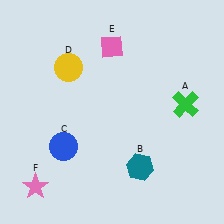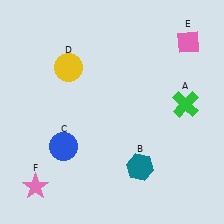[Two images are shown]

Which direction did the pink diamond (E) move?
The pink diamond (E) moved right.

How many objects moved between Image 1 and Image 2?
1 object moved between the two images.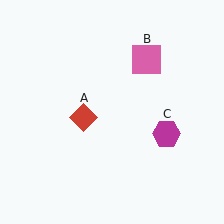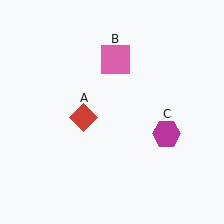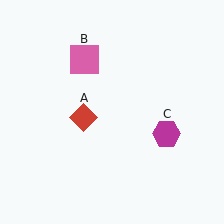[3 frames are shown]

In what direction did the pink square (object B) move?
The pink square (object B) moved left.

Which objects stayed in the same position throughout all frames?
Red diamond (object A) and magenta hexagon (object C) remained stationary.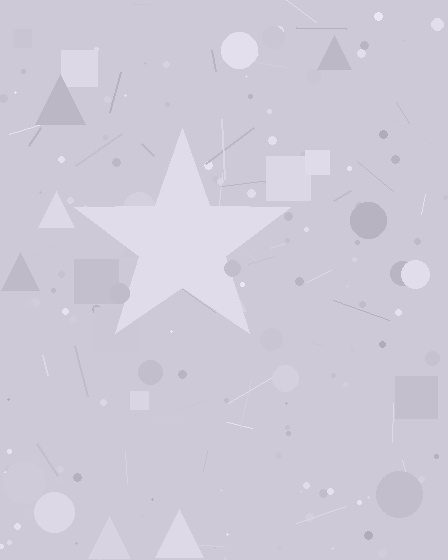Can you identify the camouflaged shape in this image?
The camouflaged shape is a star.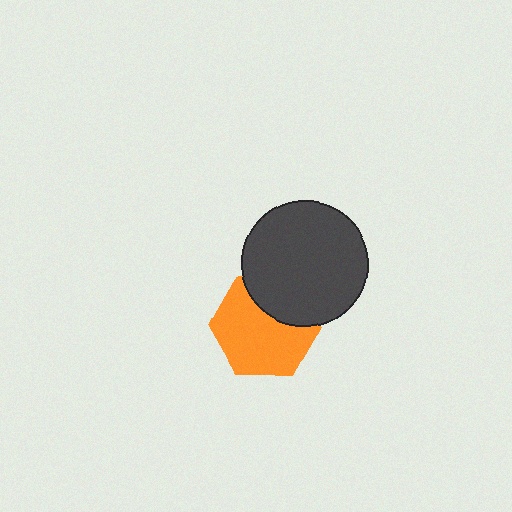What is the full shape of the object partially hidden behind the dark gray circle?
The partially hidden object is an orange hexagon.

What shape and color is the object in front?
The object in front is a dark gray circle.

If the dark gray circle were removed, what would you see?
You would see the complete orange hexagon.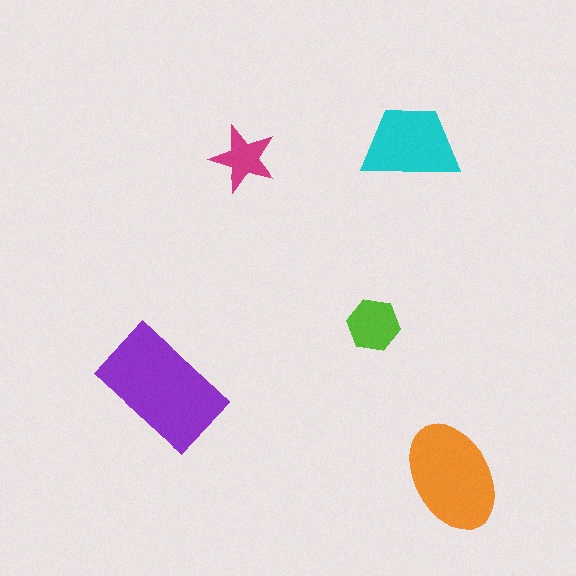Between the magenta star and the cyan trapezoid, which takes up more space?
The cyan trapezoid.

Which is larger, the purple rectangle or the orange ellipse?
The purple rectangle.